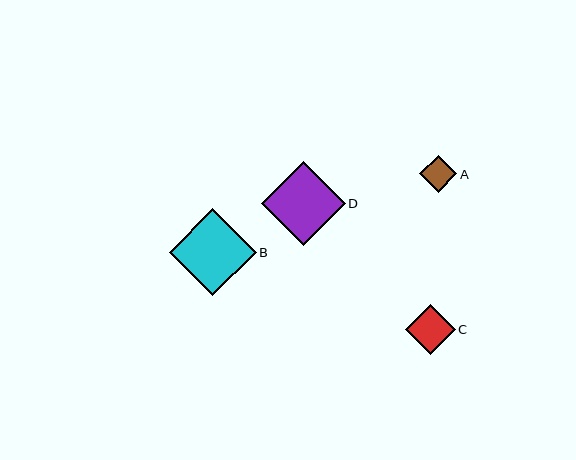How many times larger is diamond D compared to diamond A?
Diamond D is approximately 2.3 times the size of diamond A.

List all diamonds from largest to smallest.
From largest to smallest: B, D, C, A.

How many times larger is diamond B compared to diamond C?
Diamond B is approximately 1.7 times the size of diamond C.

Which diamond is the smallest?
Diamond A is the smallest with a size of approximately 37 pixels.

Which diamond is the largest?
Diamond B is the largest with a size of approximately 87 pixels.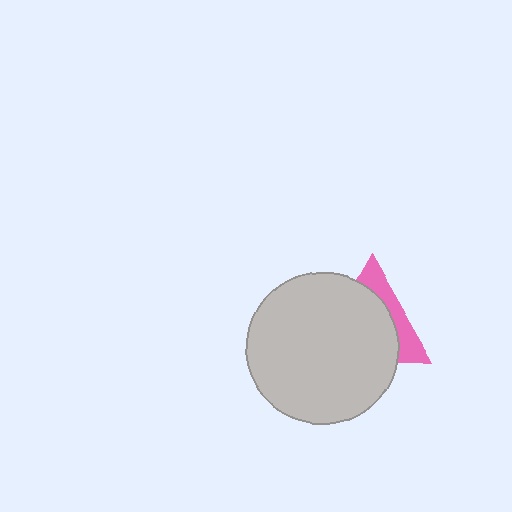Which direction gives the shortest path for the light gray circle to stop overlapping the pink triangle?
Moving toward the lower-left gives the shortest separation.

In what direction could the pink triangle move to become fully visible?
The pink triangle could move toward the upper-right. That would shift it out from behind the light gray circle entirely.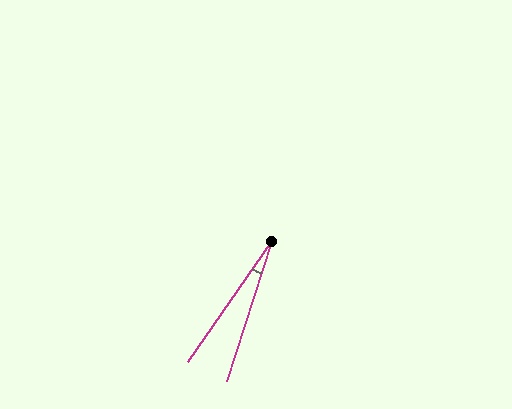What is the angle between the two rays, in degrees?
Approximately 17 degrees.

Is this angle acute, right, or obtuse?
It is acute.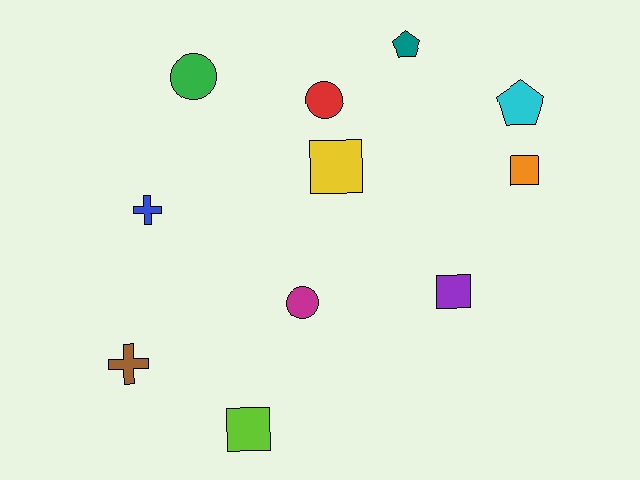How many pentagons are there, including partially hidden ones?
There are 2 pentagons.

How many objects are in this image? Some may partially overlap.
There are 11 objects.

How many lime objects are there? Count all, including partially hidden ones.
There is 1 lime object.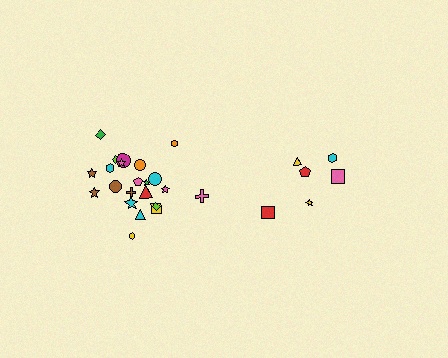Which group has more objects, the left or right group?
The left group.